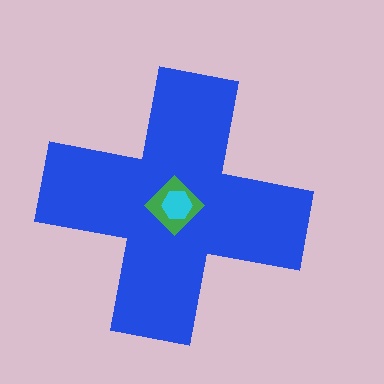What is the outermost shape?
The blue cross.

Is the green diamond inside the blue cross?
Yes.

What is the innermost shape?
The cyan hexagon.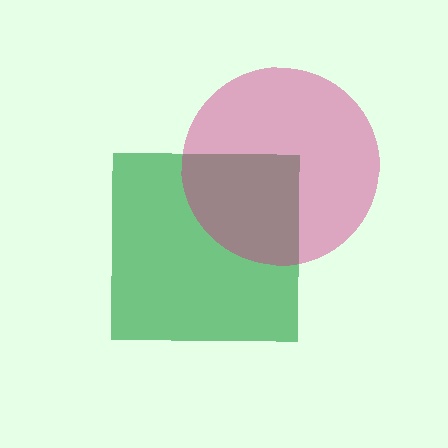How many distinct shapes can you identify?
There are 2 distinct shapes: a green square, a magenta circle.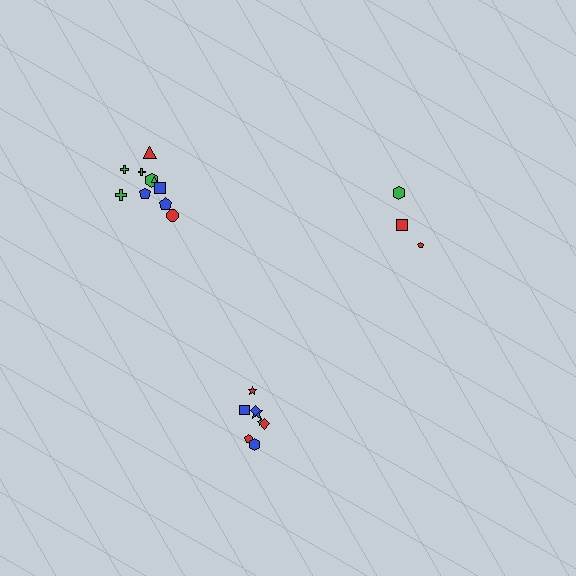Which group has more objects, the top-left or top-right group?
The top-left group.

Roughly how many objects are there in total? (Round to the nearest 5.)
Roughly 20 objects in total.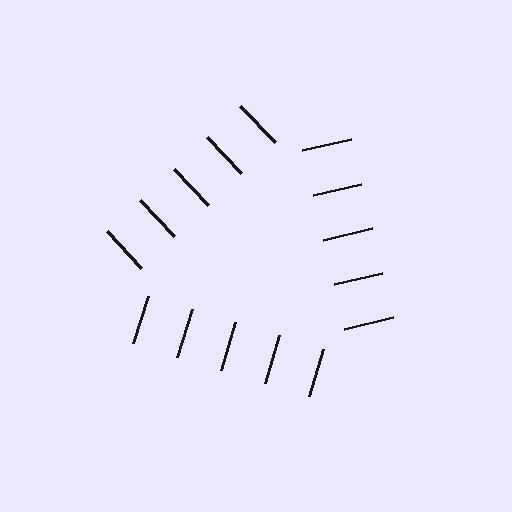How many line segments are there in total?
15 — 5 along each of the 3 edges.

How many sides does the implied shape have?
3 sides — the line-ends trace a triangle.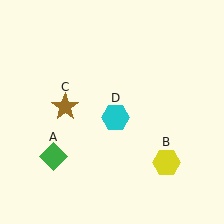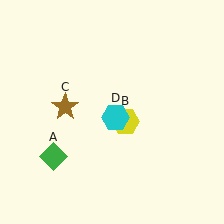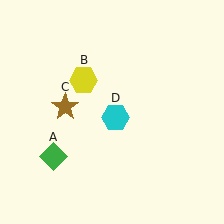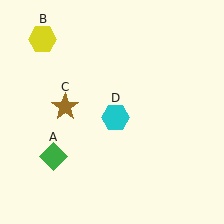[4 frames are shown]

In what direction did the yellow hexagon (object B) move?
The yellow hexagon (object B) moved up and to the left.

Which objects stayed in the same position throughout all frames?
Green diamond (object A) and brown star (object C) and cyan hexagon (object D) remained stationary.